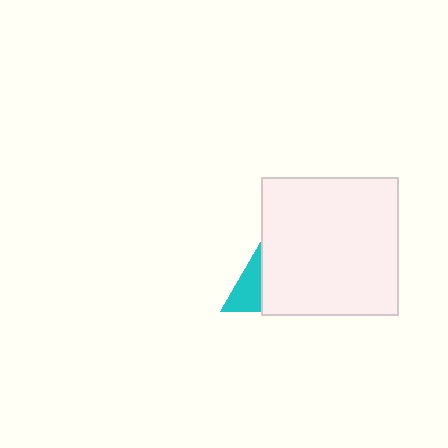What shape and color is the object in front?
The object in front is a white square.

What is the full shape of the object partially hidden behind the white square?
The partially hidden object is a cyan triangle.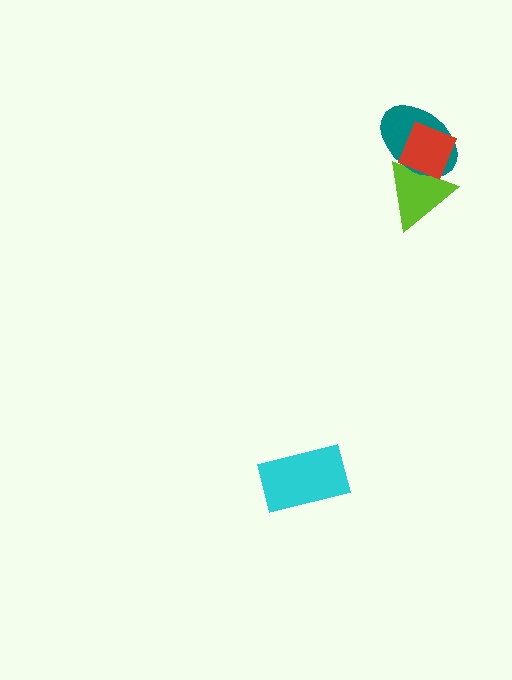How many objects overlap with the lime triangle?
2 objects overlap with the lime triangle.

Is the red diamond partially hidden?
No, no other shape covers it.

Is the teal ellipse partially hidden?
Yes, it is partially covered by another shape.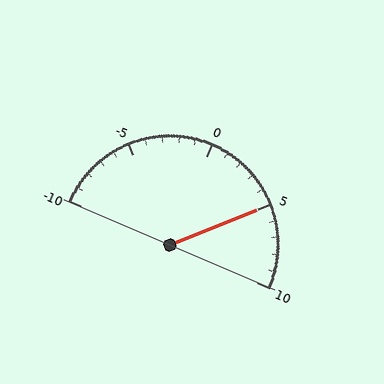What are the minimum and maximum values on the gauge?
The gauge ranges from -10 to 10.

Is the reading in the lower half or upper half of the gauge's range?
The reading is in the upper half of the range (-10 to 10).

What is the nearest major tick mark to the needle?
The nearest major tick mark is 5.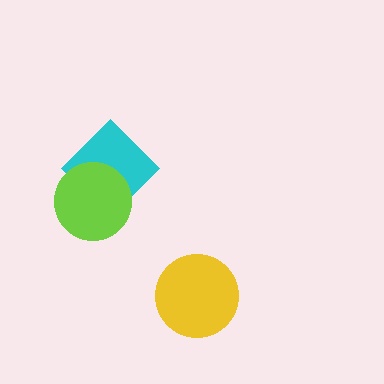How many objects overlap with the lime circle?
1 object overlaps with the lime circle.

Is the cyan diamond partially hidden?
Yes, it is partially covered by another shape.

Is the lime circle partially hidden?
No, no other shape covers it.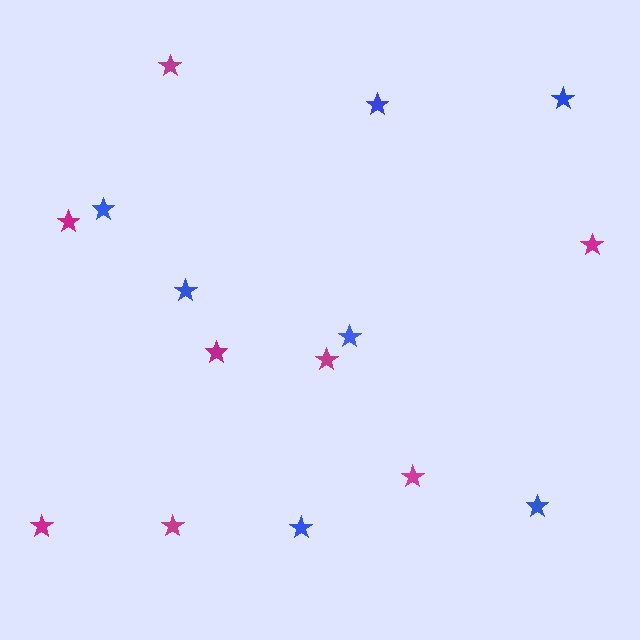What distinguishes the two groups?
There are 2 groups: one group of blue stars (7) and one group of magenta stars (8).